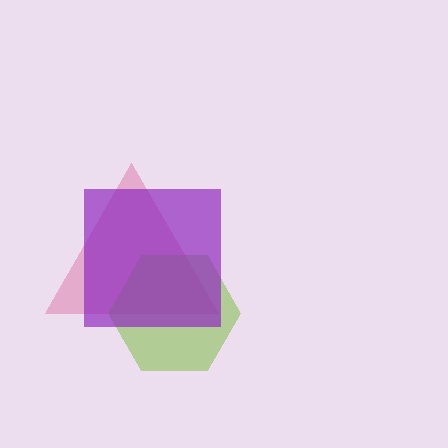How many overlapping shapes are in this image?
There are 3 overlapping shapes in the image.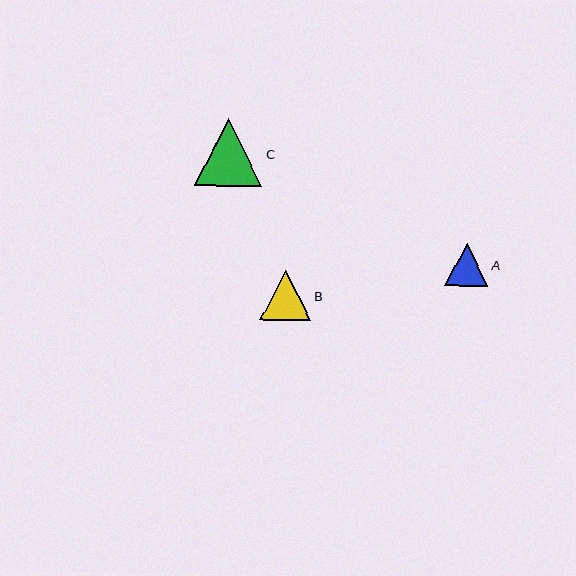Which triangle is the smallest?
Triangle A is the smallest with a size of approximately 43 pixels.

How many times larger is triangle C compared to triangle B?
Triangle C is approximately 1.3 times the size of triangle B.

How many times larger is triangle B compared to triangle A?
Triangle B is approximately 1.2 times the size of triangle A.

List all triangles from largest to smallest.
From largest to smallest: C, B, A.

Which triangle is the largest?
Triangle C is the largest with a size of approximately 68 pixels.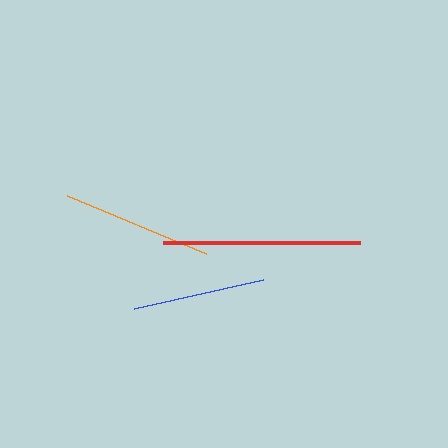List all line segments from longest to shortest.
From longest to shortest: red, orange, blue.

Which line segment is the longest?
The red line is the longest at approximately 197 pixels.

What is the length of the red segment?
The red segment is approximately 197 pixels long.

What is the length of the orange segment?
The orange segment is approximately 151 pixels long.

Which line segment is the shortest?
The blue line is the shortest at approximately 132 pixels.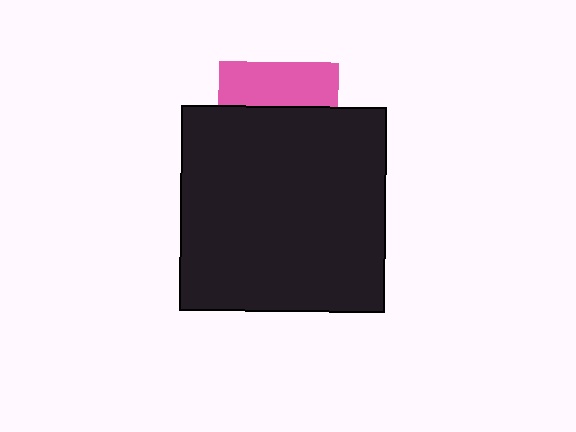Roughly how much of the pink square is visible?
A small part of it is visible (roughly 36%).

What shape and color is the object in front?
The object in front is a black square.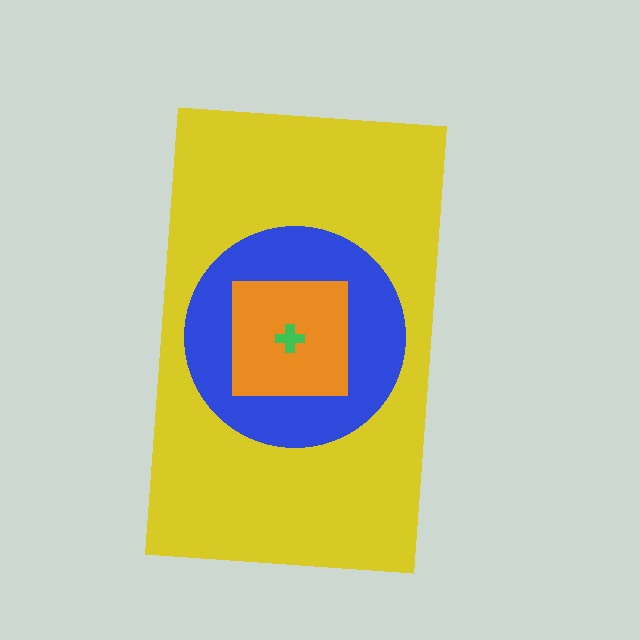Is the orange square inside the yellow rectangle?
Yes.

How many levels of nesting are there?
4.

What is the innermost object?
The green cross.